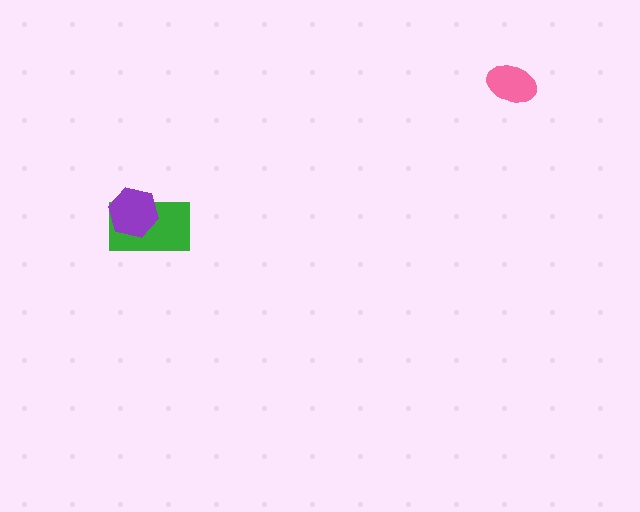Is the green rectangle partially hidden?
Yes, it is partially covered by another shape.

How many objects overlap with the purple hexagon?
1 object overlaps with the purple hexagon.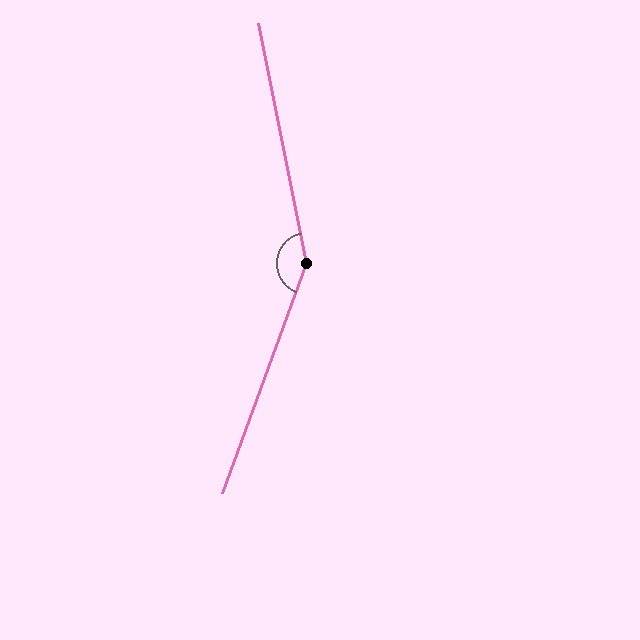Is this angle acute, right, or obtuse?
It is obtuse.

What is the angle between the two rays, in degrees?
Approximately 149 degrees.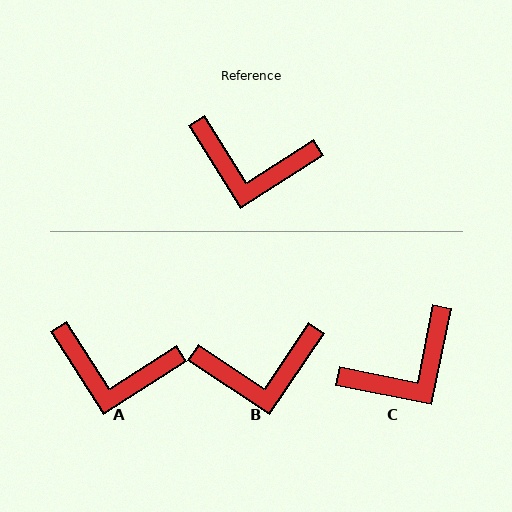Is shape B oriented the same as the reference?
No, it is off by about 24 degrees.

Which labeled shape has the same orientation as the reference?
A.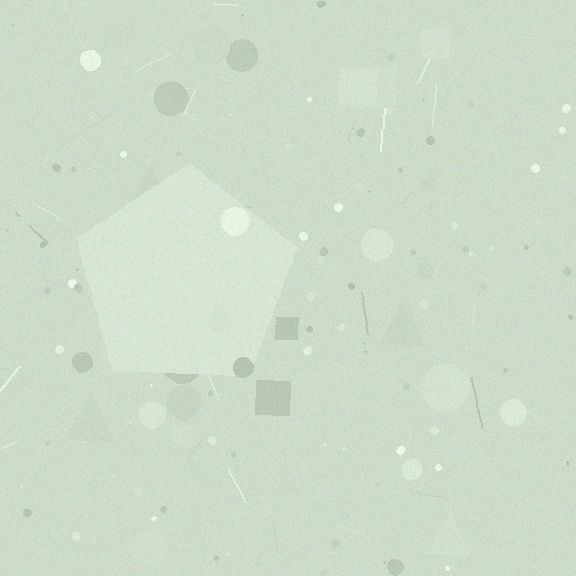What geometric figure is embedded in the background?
A pentagon is embedded in the background.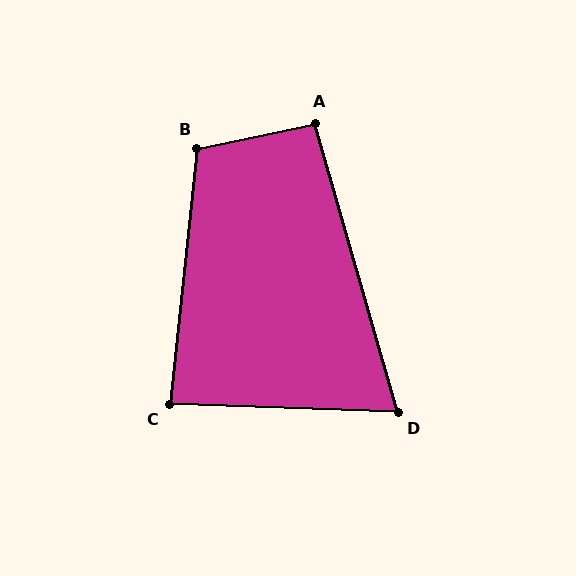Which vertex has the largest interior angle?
B, at approximately 108 degrees.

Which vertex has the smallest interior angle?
D, at approximately 72 degrees.